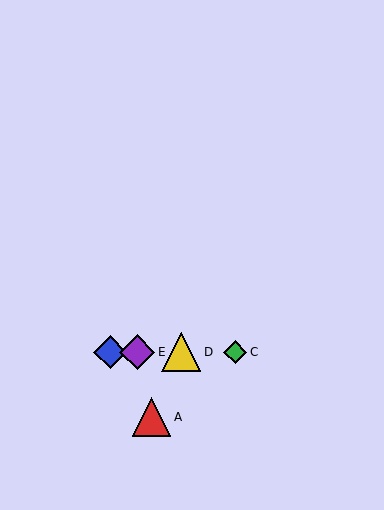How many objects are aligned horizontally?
4 objects (B, C, D, E) are aligned horizontally.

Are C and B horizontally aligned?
Yes, both are at y≈352.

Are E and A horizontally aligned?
No, E is at y≈352 and A is at y≈417.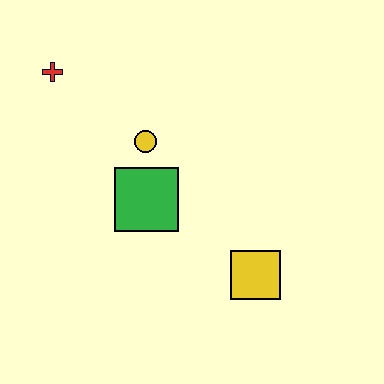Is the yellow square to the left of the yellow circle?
No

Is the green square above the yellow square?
Yes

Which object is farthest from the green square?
The red cross is farthest from the green square.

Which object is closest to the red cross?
The yellow circle is closest to the red cross.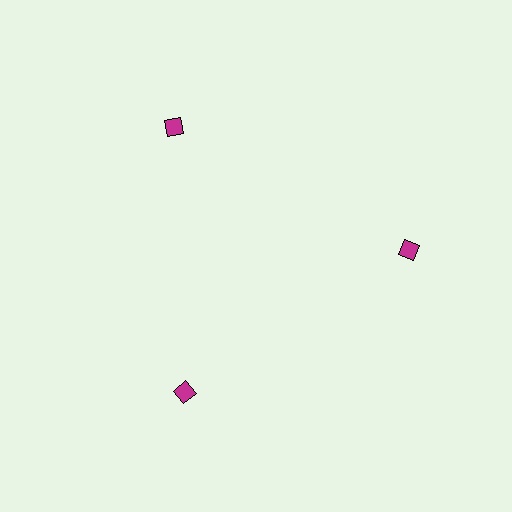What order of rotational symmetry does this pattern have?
This pattern has 3-fold rotational symmetry.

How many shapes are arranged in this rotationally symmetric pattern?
There are 3 shapes, arranged in 3 groups of 1.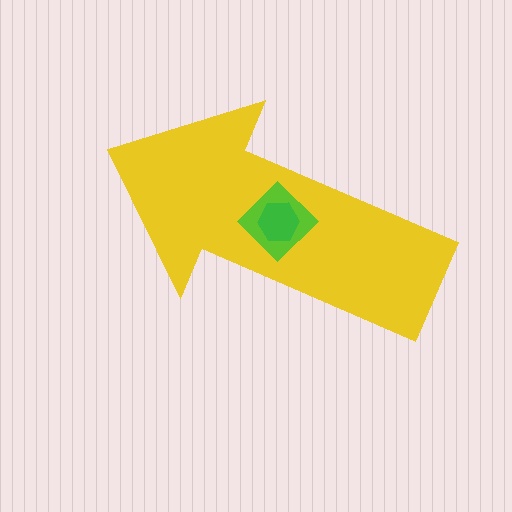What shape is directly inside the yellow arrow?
The lime diamond.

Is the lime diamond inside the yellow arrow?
Yes.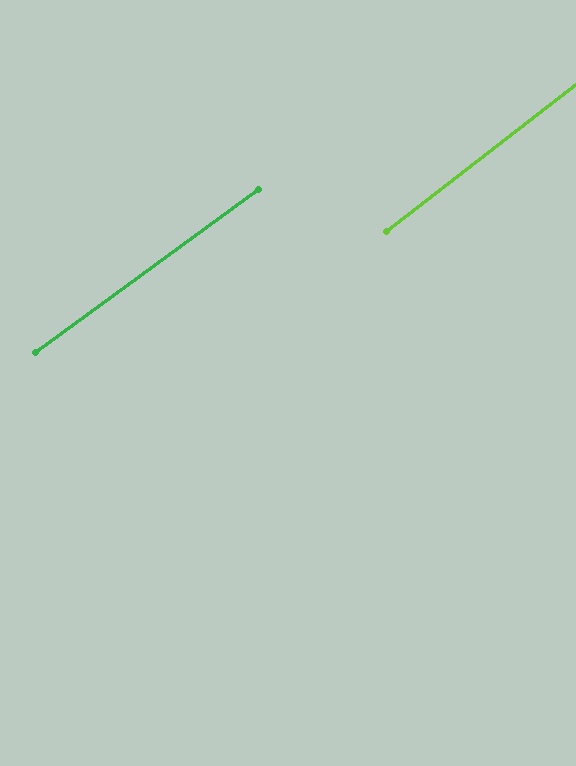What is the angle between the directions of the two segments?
Approximately 2 degrees.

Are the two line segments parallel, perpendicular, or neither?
Parallel — their directions differ by only 1.7°.